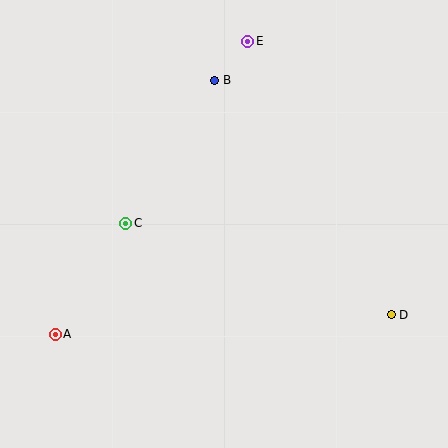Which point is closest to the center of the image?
Point C at (126, 223) is closest to the center.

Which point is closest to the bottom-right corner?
Point D is closest to the bottom-right corner.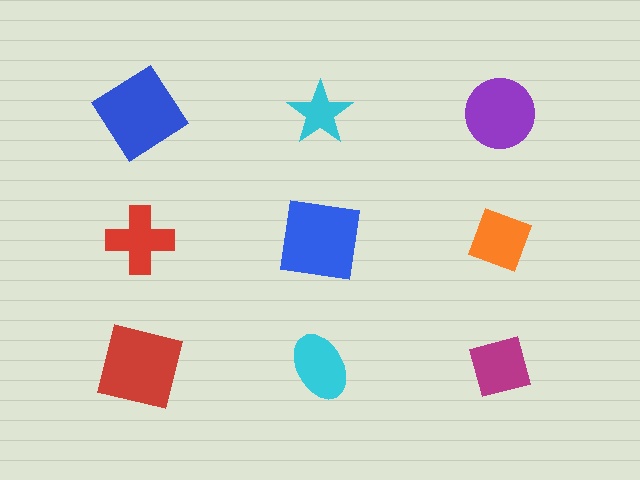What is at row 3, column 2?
A cyan ellipse.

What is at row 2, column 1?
A red cross.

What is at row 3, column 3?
A magenta square.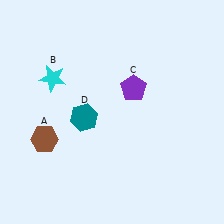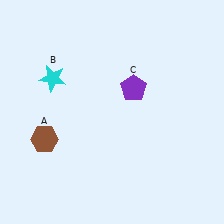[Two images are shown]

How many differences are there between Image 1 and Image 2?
There is 1 difference between the two images.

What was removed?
The teal hexagon (D) was removed in Image 2.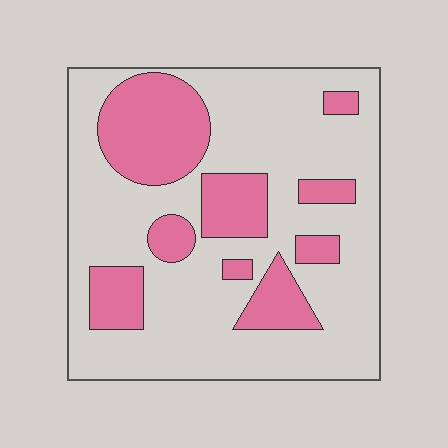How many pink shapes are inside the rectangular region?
9.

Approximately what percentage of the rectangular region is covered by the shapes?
Approximately 30%.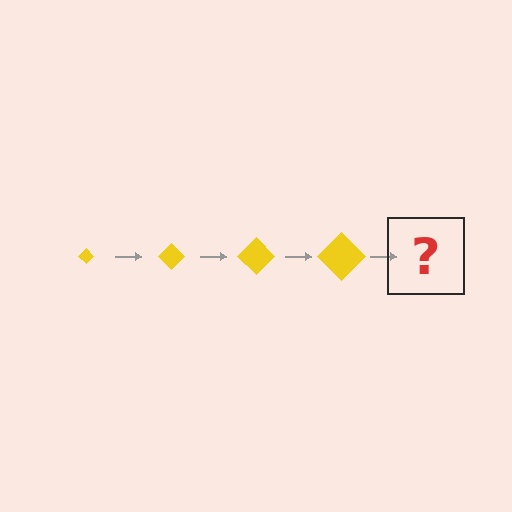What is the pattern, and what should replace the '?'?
The pattern is that the diamond gets progressively larger each step. The '?' should be a yellow diamond, larger than the previous one.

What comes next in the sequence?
The next element should be a yellow diamond, larger than the previous one.